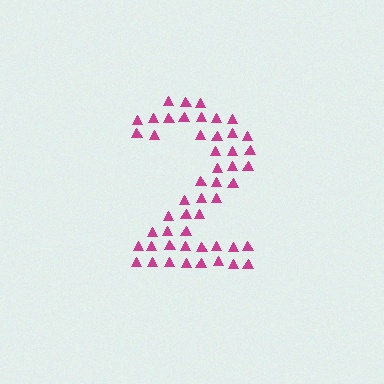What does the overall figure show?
The overall figure shows the digit 2.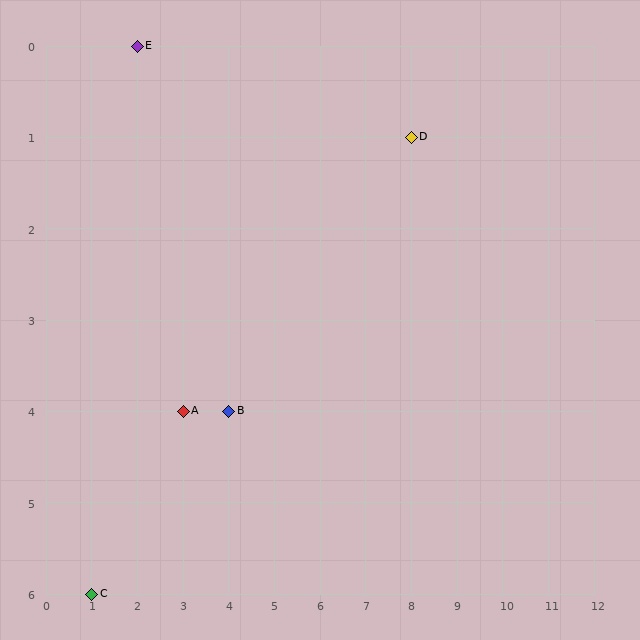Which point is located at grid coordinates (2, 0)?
Point E is at (2, 0).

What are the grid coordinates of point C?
Point C is at grid coordinates (1, 6).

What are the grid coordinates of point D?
Point D is at grid coordinates (8, 1).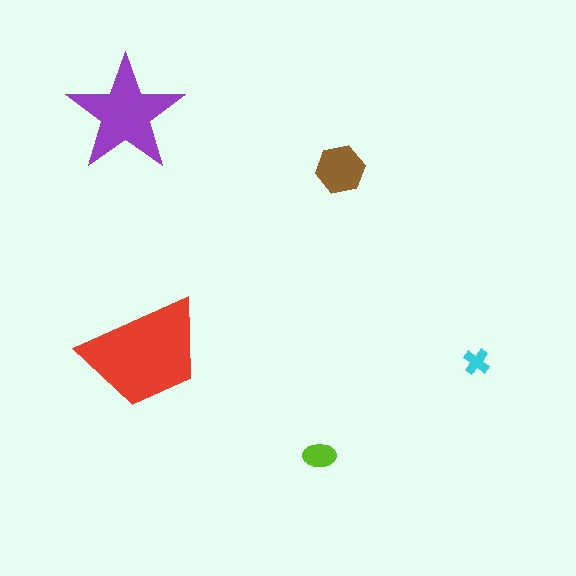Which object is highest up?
The purple star is topmost.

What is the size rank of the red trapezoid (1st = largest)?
1st.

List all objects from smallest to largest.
The cyan cross, the lime ellipse, the brown hexagon, the purple star, the red trapezoid.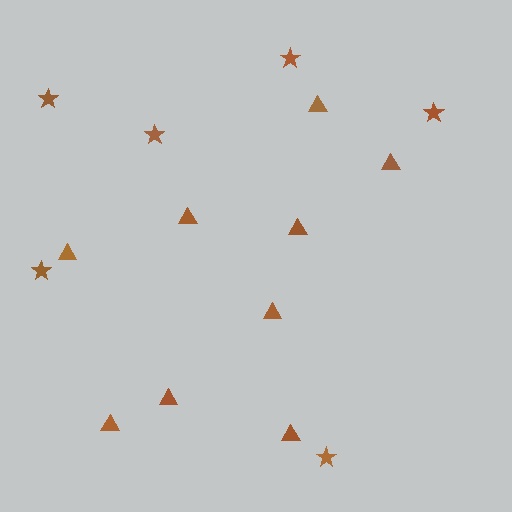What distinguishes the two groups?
There are 2 groups: one group of triangles (9) and one group of stars (6).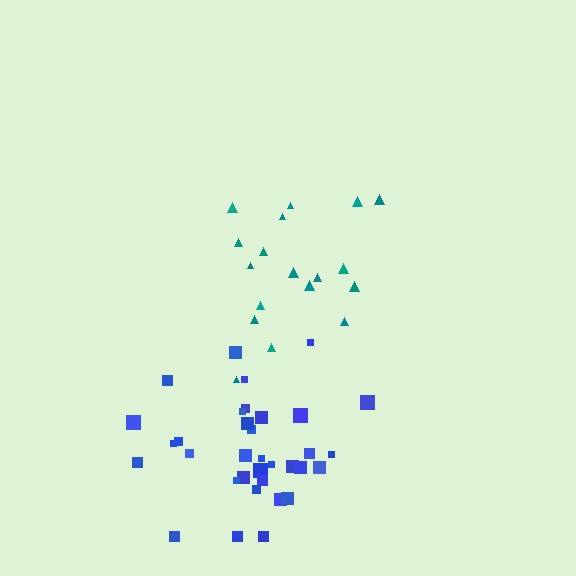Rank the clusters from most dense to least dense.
blue, teal.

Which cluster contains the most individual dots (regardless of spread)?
Blue (34).